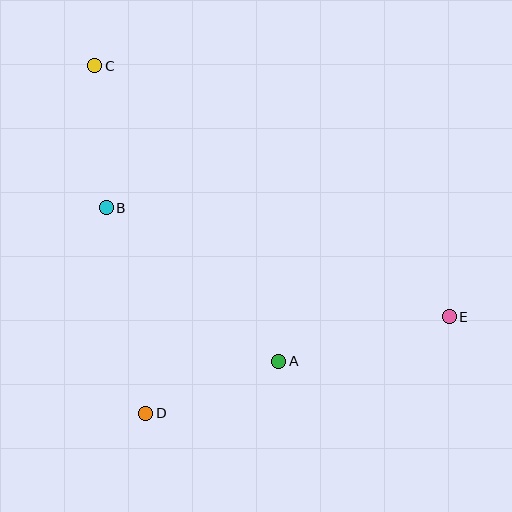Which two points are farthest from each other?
Points C and E are farthest from each other.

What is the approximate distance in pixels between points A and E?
The distance between A and E is approximately 176 pixels.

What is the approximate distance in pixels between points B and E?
The distance between B and E is approximately 359 pixels.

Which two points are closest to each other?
Points A and D are closest to each other.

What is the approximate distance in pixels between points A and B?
The distance between A and B is approximately 230 pixels.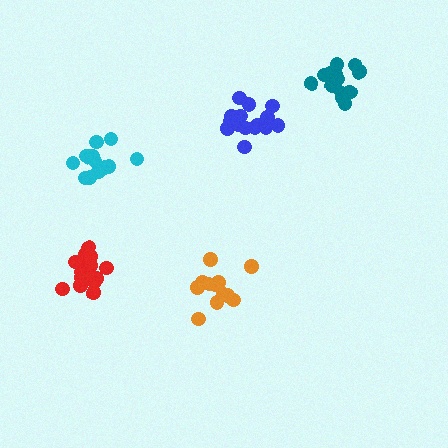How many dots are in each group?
Group 1: 18 dots, Group 2: 13 dots, Group 3: 17 dots, Group 4: 12 dots, Group 5: 13 dots (73 total).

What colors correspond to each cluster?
The clusters are colored: red, cyan, blue, orange, teal.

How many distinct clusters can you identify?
There are 5 distinct clusters.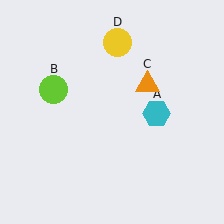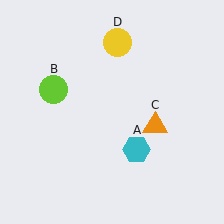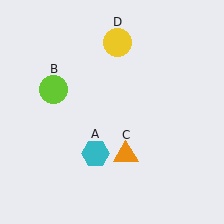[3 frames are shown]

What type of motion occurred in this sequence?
The cyan hexagon (object A), orange triangle (object C) rotated clockwise around the center of the scene.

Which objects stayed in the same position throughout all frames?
Lime circle (object B) and yellow circle (object D) remained stationary.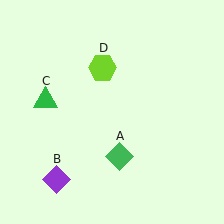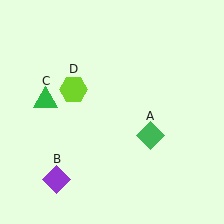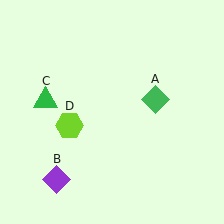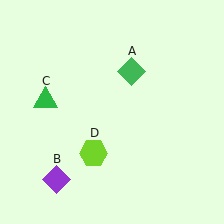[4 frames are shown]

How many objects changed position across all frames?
2 objects changed position: green diamond (object A), lime hexagon (object D).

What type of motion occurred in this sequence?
The green diamond (object A), lime hexagon (object D) rotated counterclockwise around the center of the scene.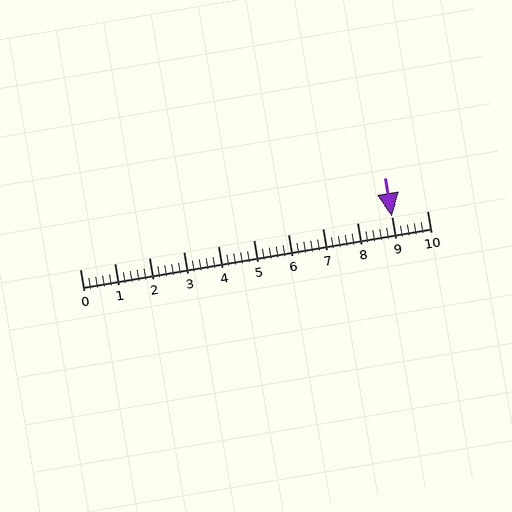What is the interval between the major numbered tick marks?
The major tick marks are spaced 1 units apart.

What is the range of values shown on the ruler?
The ruler shows values from 0 to 10.